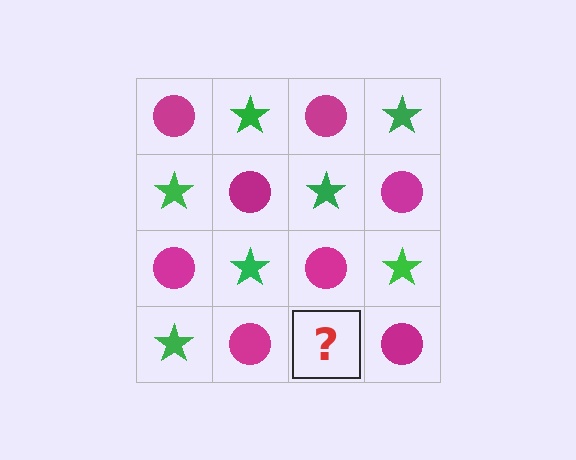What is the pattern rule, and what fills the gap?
The rule is that it alternates magenta circle and green star in a checkerboard pattern. The gap should be filled with a green star.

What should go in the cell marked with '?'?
The missing cell should contain a green star.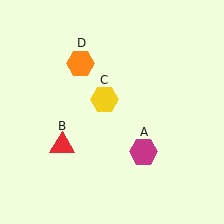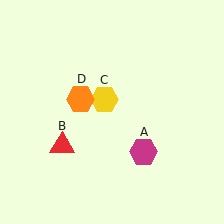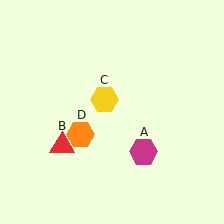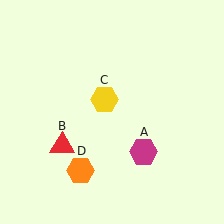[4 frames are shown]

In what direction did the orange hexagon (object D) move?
The orange hexagon (object D) moved down.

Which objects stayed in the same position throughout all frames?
Magenta hexagon (object A) and red triangle (object B) and yellow hexagon (object C) remained stationary.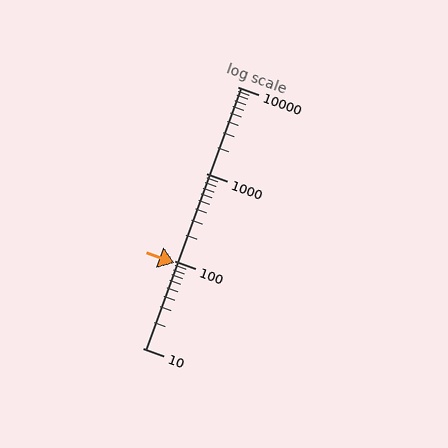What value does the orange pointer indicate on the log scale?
The pointer indicates approximately 95.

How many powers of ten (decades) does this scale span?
The scale spans 3 decades, from 10 to 10000.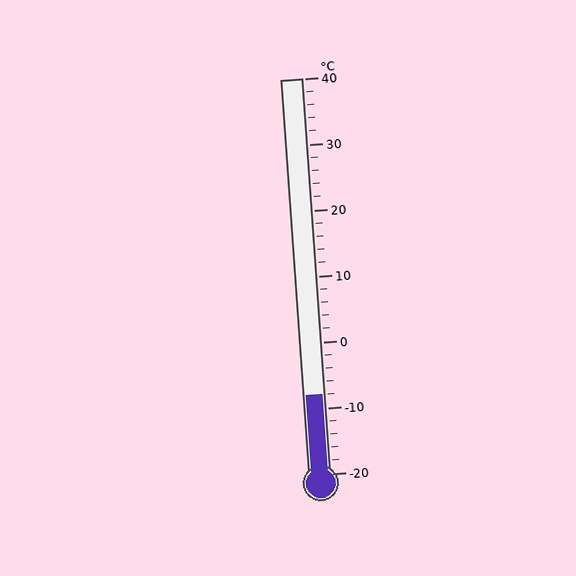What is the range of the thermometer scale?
The thermometer scale ranges from -20°C to 40°C.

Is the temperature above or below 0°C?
The temperature is below 0°C.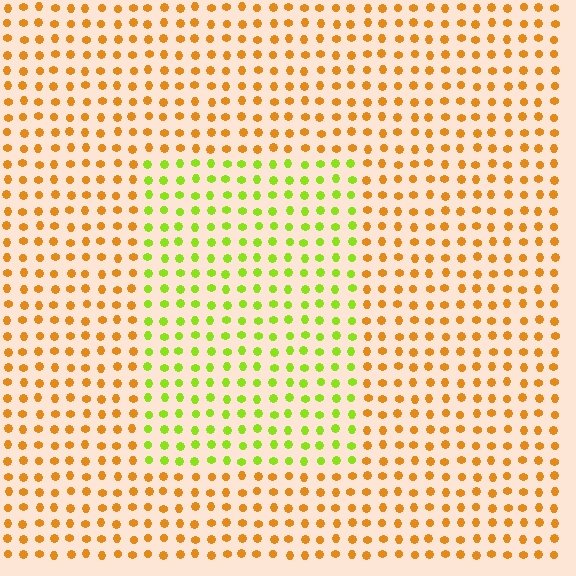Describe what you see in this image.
The image is filled with small orange elements in a uniform arrangement. A rectangle-shaped region is visible where the elements are tinted to a slightly different hue, forming a subtle color boundary.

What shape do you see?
I see a rectangle.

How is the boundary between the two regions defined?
The boundary is defined purely by a slight shift in hue (about 53 degrees). Spacing, size, and orientation are identical on both sides.